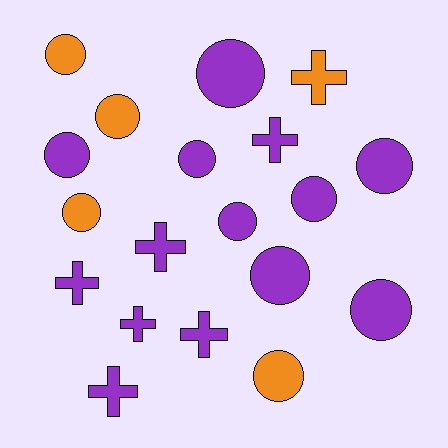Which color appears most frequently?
Purple, with 14 objects.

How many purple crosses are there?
There are 6 purple crosses.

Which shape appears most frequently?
Circle, with 12 objects.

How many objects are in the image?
There are 19 objects.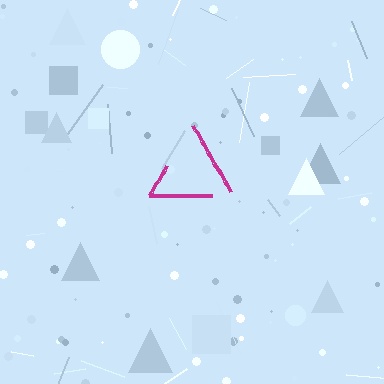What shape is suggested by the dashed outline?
The dashed outline suggests a triangle.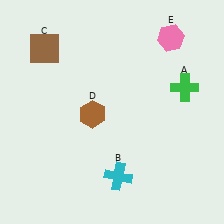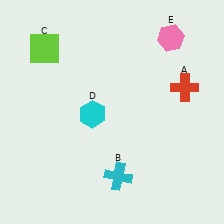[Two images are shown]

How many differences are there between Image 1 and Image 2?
There are 3 differences between the two images.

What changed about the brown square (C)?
In Image 1, C is brown. In Image 2, it changed to lime.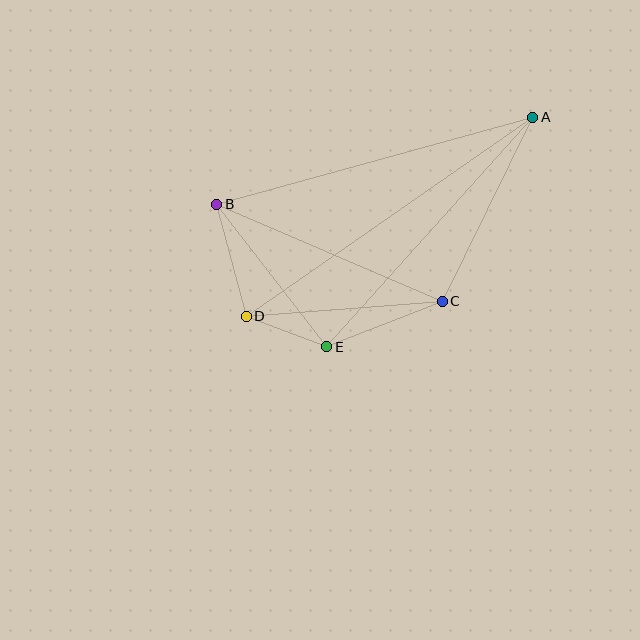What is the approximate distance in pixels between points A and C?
The distance between A and C is approximately 205 pixels.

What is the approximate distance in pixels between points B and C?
The distance between B and C is approximately 246 pixels.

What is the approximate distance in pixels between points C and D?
The distance between C and D is approximately 197 pixels.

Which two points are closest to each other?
Points D and E are closest to each other.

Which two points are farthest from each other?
Points A and D are farthest from each other.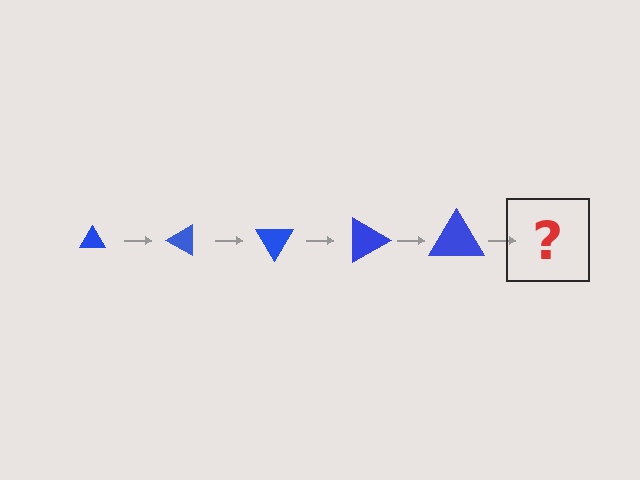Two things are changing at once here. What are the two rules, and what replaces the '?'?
The two rules are that the triangle grows larger each step and it rotates 30 degrees each step. The '?' should be a triangle, larger than the previous one and rotated 150 degrees from the start.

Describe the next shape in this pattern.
It should be a triangle, larger than the previous one and rotated 150 degrees from the start.